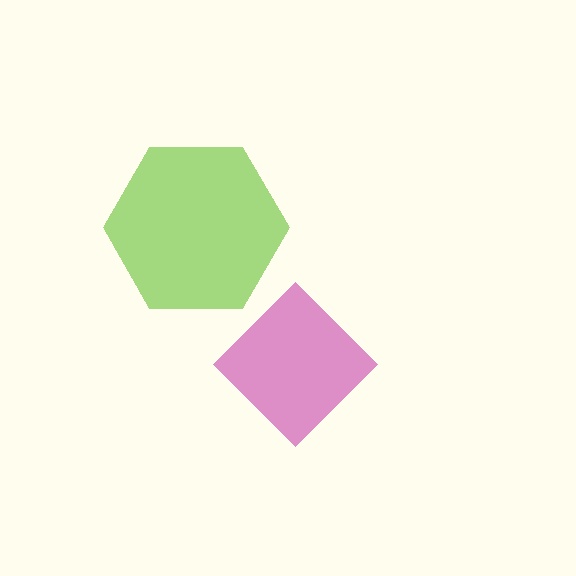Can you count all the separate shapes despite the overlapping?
Yes, there are 2 separate shapes.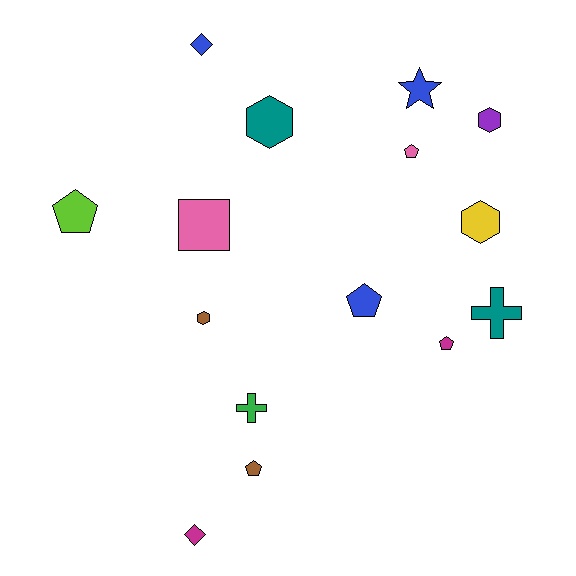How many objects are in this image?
There are 15 objects.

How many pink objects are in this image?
There are 2 pink objects.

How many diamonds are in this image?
There are 2 diamonds.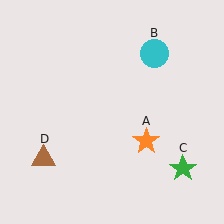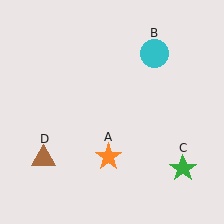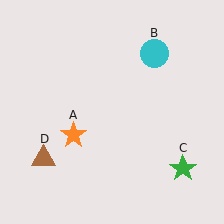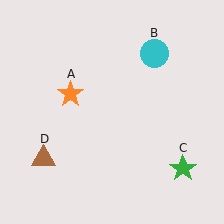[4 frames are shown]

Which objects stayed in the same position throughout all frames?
Cyan circle (object B) and green star (object C) and brown triangle (object D) remained stationary.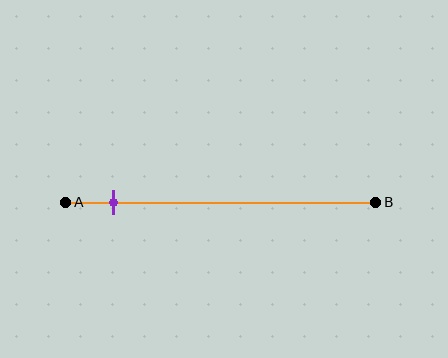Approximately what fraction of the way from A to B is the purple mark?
The purple mark is approximately 15% of the way from A to B.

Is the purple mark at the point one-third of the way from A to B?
No, the mark is at about 15% from A, not at the 33% one-third point.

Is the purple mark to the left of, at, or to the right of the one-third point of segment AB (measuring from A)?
The purple mark is to the left of the one-third point of segment AB.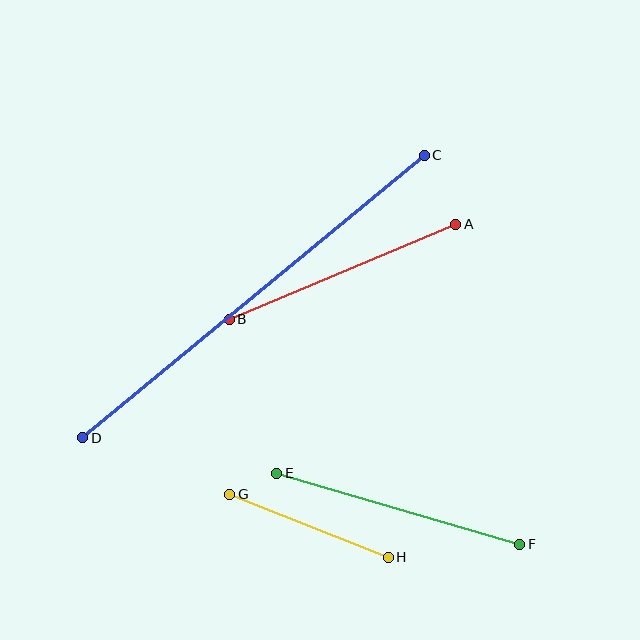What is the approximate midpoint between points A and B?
The midpoint is at approximately (343, 272) pixels.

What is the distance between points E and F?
The distance is approximately 253 pixels.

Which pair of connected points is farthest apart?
Points C and D are farthest apart.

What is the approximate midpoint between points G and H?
The midpoint is at approximately (309, 526) pixels.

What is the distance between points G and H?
The distance is approximately 171 pixels.